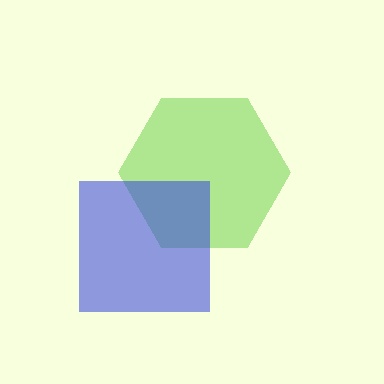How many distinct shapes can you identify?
There are 2 distinct shapes: a lime hexagon, a blue square.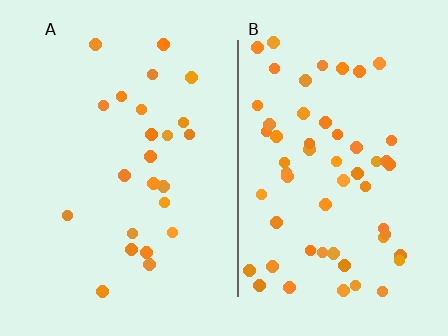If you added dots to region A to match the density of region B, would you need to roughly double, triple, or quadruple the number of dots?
Approximately triple.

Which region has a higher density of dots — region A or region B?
B (the right).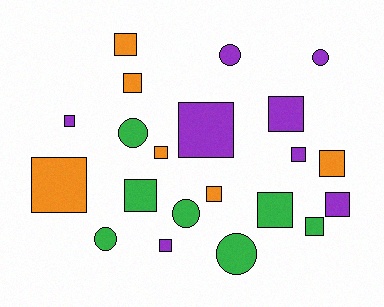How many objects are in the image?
There are 21 objects.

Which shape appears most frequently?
Square, with 15 objects.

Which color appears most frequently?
Purple, with 8 objects.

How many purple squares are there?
There are 6 purple squares.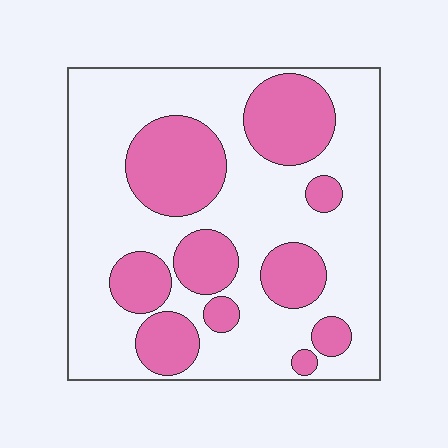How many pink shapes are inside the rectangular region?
10.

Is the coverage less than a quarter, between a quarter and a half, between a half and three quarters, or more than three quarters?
Between a quarter and a half.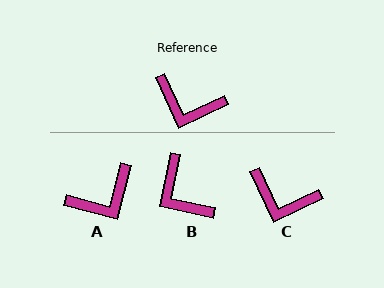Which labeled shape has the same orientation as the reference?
C.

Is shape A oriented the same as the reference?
No, it is off by about 51 degrees.